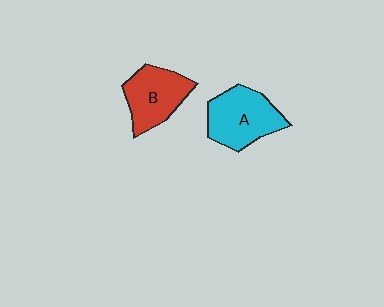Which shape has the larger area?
Shape A (cyan).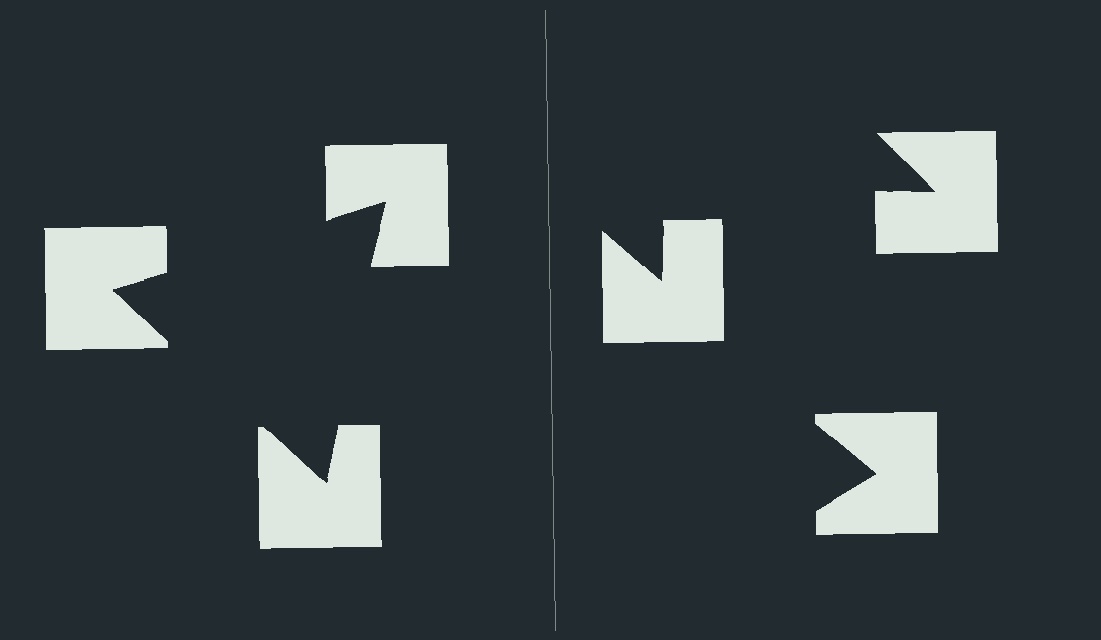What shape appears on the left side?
An illusory triangle.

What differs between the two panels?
The notched squares are positioned identically on both sides; only the wedge orientations differ. On the left they align to a triangle; on the right they are misaligned.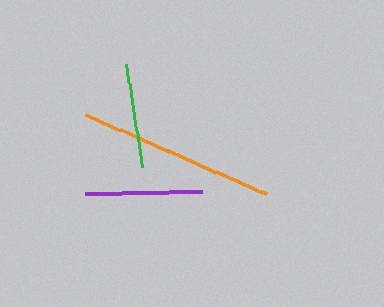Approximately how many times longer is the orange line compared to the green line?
The orange line is approximately 1.9 times the length of the green line.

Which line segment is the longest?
The orange line is the longest at approximately 197 pixels.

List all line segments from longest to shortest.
From longest to shortest: orange, purple, green.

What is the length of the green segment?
The green segment is approximately 104 pixels long.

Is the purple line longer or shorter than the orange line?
The orange line is longer than the purple line.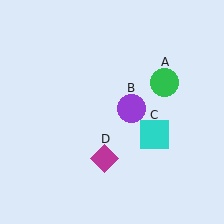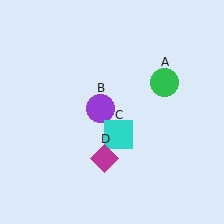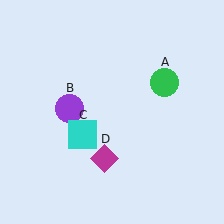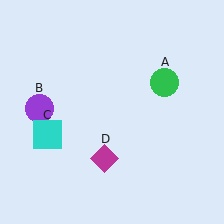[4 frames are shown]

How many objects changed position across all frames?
2 objects changed position: purple circle (object B), cyan square (object C).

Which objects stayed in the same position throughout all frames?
Green circle (object A) and magenta diamond (object D) remained stationary.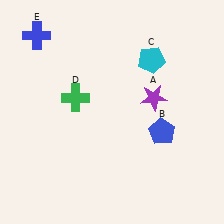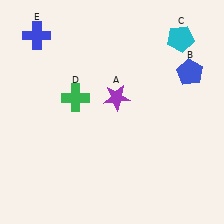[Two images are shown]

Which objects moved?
The objects that moved are: the purple star (A), the blue pentagon (B), the cyan pentagon (C).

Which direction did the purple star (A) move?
The purple star (A) moved left.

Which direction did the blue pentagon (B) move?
The blue pentagon (B) moved up.